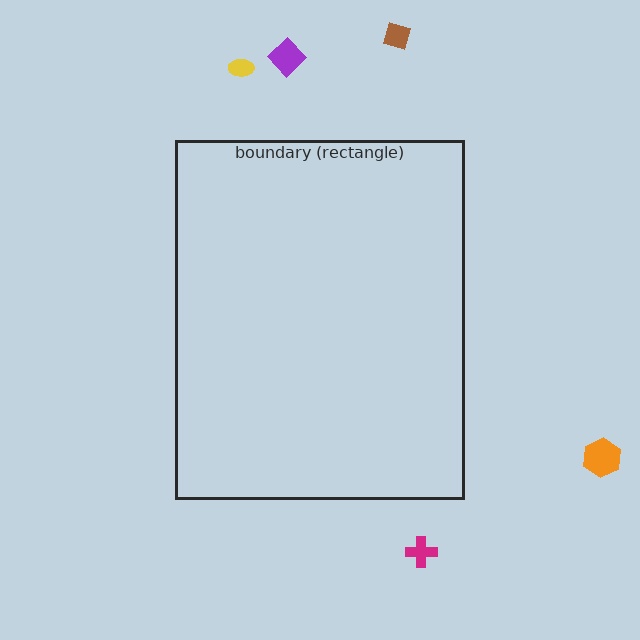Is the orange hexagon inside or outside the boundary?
Outside.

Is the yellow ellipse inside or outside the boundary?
Outside.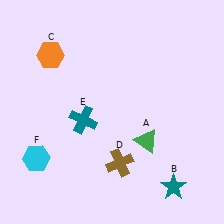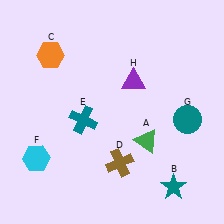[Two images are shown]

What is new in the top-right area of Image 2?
A purple triangle (H) was added in the top-right area of Image 2.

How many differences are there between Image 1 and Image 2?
There are 2 differences between the two images.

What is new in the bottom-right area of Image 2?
A teal circle (G) was added in the bottom-right area of Image 2.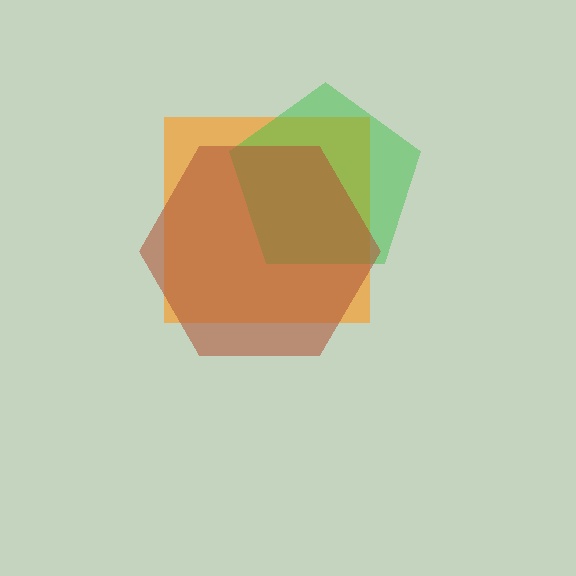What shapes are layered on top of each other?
The layered shapes are: an orange square, a green pentagon, a brown hexagon.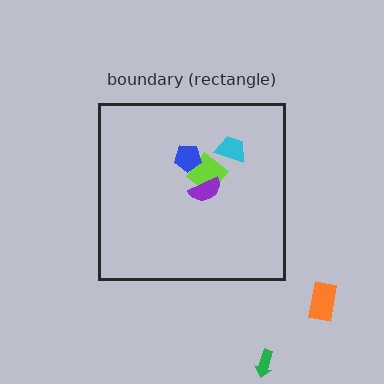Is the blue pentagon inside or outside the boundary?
Inside.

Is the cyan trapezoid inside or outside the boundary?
Inside.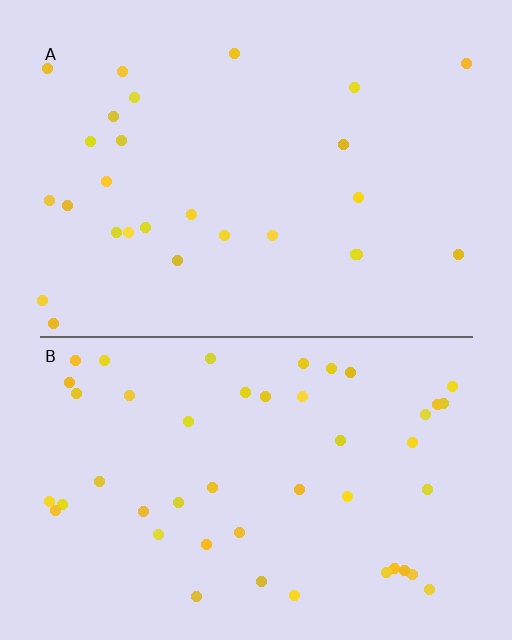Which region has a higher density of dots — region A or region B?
B (the bottom).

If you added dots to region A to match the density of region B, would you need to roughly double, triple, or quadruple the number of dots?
Approximately double.